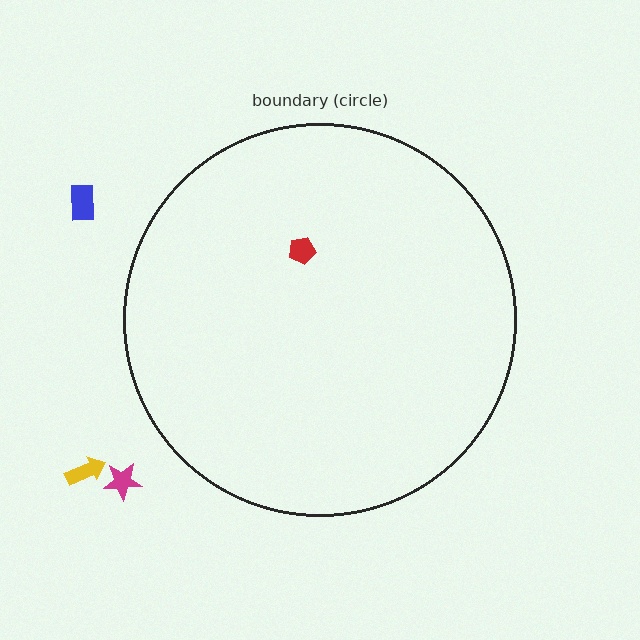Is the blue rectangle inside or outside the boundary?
Outside.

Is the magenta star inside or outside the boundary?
Outside.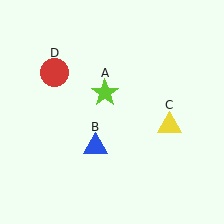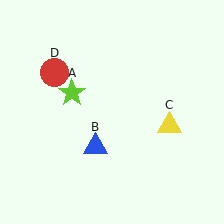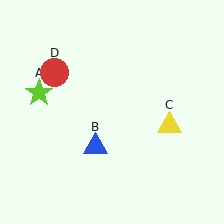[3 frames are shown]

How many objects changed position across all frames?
1 object changed position: lime star (object A).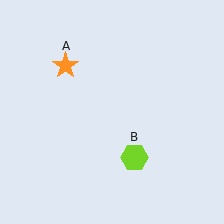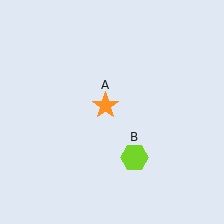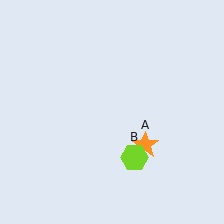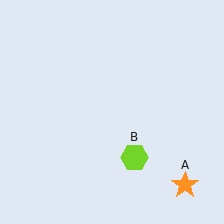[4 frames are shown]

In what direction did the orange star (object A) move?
The orange star (object A) moved down and to the right.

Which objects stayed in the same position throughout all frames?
Lime hexagon (object B) remained stationary.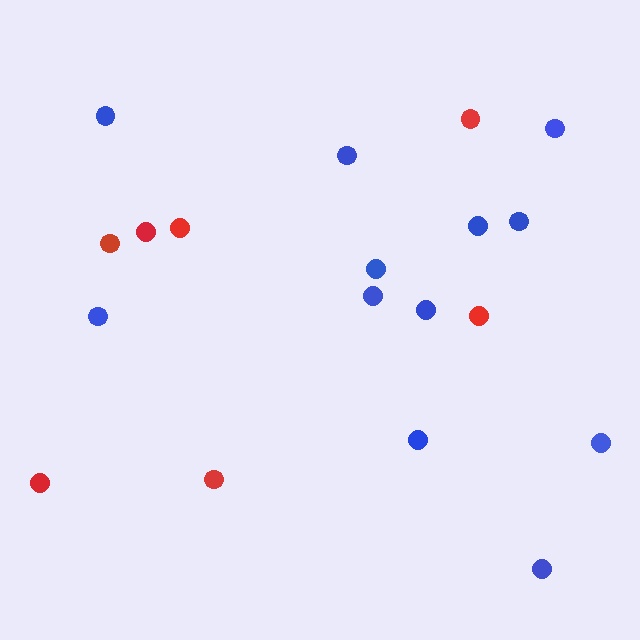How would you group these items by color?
There are 2 groups: one group of blue circles (12) and one group of red circles (7).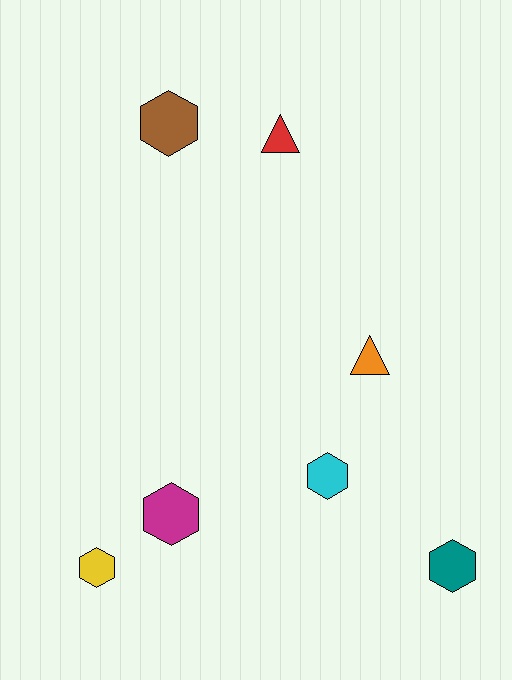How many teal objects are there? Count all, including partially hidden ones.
There is 1 teal object.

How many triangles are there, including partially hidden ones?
There are 2 triangles.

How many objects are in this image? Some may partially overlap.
There are 7 objects.